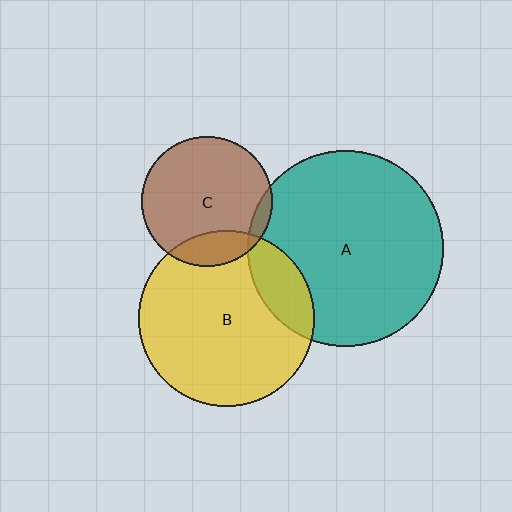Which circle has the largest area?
Circle A (teal).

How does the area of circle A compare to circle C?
Approximately 2.3 times.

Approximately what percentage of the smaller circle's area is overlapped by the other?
Approximately 15%.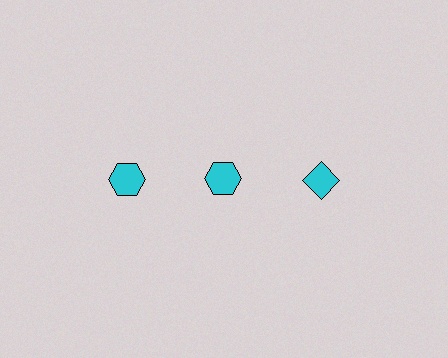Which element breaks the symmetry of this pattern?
The cyan diamond in the top row, center column breaks the symmetry. All other shapes are cyan hexagons.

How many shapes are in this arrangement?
There are 3 shapes arranged in a grid pattern.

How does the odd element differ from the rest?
It has a different shape: diamond instead of hexagon.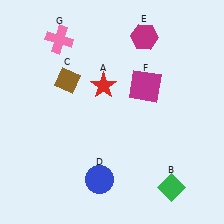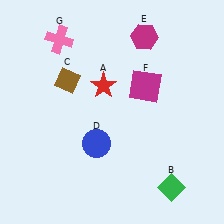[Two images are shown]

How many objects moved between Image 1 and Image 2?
1 object moved between the two images.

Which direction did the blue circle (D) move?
The blue circle (D) moved up.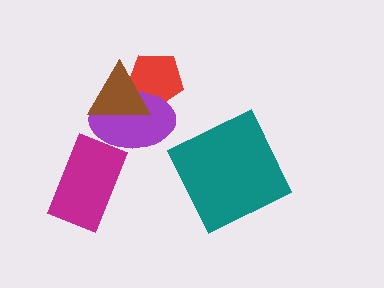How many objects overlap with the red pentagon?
2 objects overlap with the red pentagon.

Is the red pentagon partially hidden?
Yes, it is partially covered by another shape.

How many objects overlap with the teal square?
0 objects overlap with the teal square.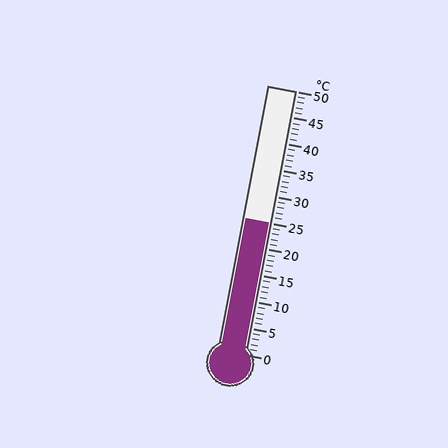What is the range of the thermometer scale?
The thermometer scale ranges from 0°C to 50°C.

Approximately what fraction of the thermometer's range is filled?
The thermometer is filled to approximately 50% of its range.